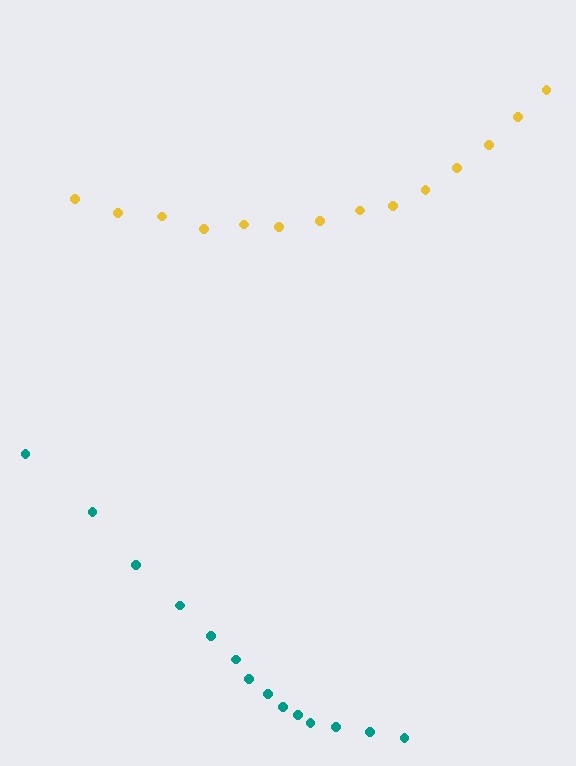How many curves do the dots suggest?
There are 2 distinct paths.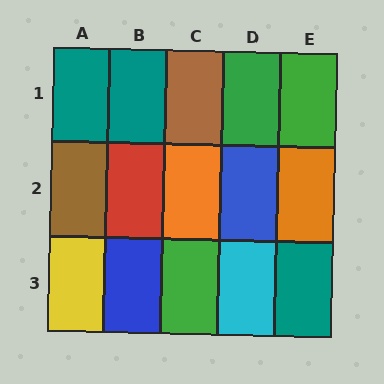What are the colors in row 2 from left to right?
Brown, red, orange, blue, orange.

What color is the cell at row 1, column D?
Green.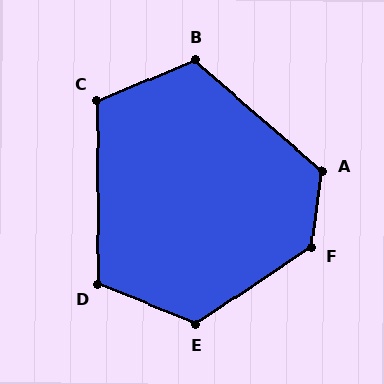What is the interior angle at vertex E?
Approximately 125 degrees (obtuse).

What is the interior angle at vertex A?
Approximately 123 degrees (obtuse).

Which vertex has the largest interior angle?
F, at approximately 131 degrees.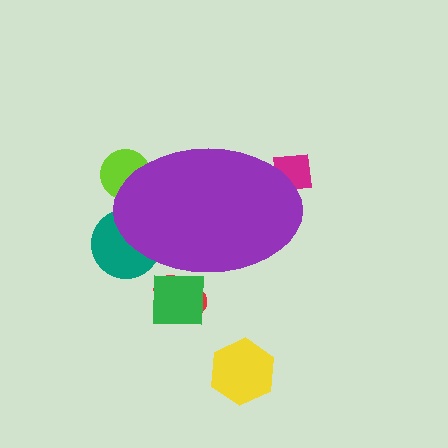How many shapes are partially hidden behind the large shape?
5 shapes are partially hidden.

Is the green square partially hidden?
Yes, the green square is partially hidden behind the purple ellipse.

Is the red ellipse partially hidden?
Yes, the red ellipse is partially hidden behind the purple ellipse.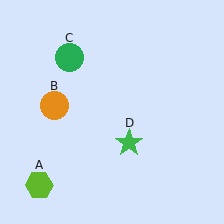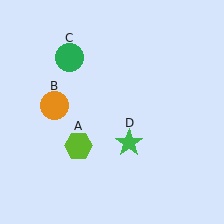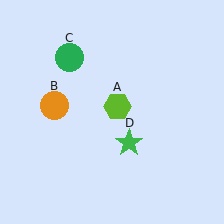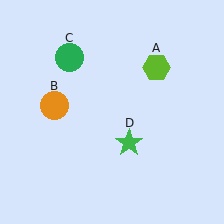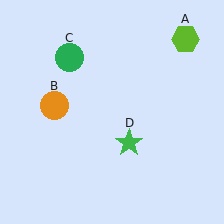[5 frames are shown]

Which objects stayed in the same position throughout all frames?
Orange circle (object B) and green circle (object C) and green star (object D) remained stationary.